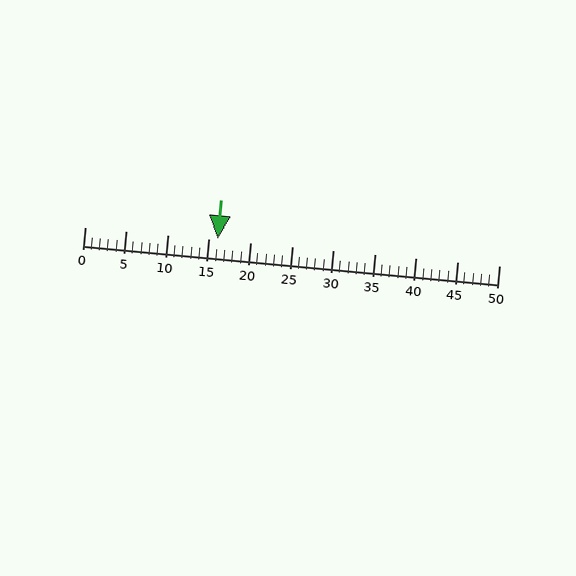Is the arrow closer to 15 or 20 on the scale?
The arrow is closer to 15.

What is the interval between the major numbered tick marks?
The major tick marks are spaced 5 units apart.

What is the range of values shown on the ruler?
The ruler shows values from 0 to 50.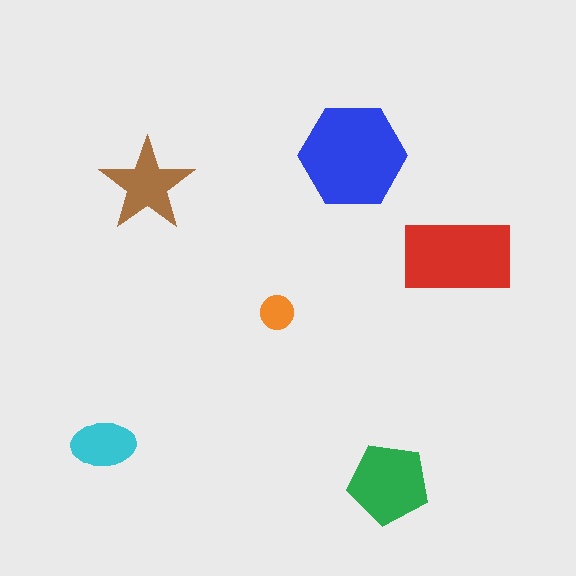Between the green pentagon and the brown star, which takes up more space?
The green pentagon.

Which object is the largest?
The blue hexagon.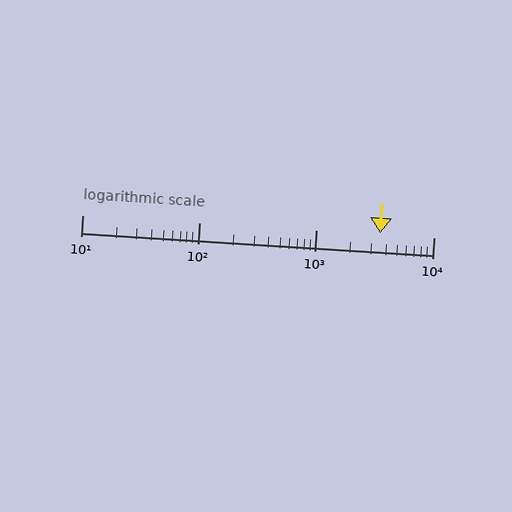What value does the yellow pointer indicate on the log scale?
The pointer indicates approximately 3500.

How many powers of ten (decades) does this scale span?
The scale spans 3 decades, from 10 to 10000.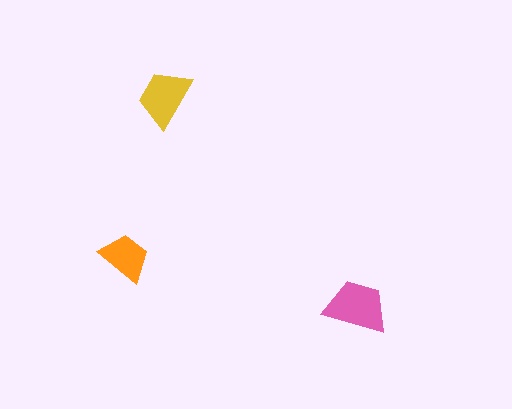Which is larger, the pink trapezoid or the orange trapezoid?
The pink one.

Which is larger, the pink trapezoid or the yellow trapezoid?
The pink one.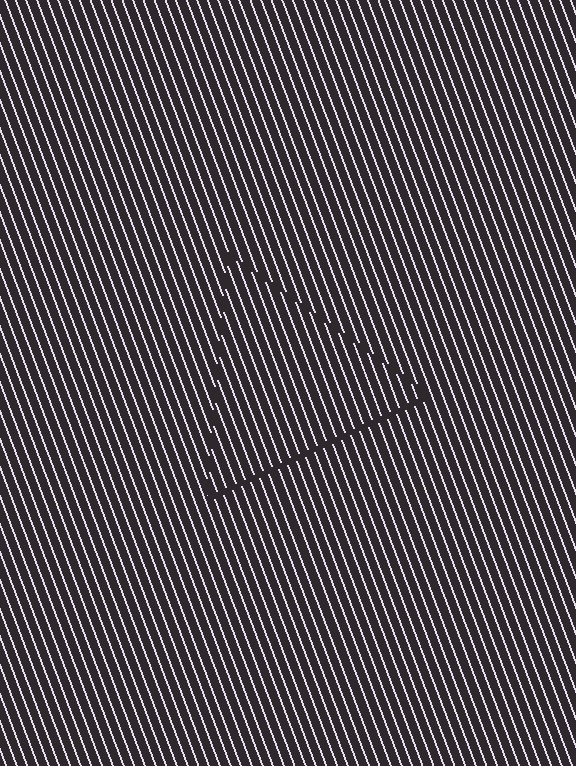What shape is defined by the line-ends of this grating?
An illusory triangle. The interior of the shape contains the same grating, shifted by half a period — the contour is defined by the phase discontinuity where line-ends from the inner and outer gratings abut.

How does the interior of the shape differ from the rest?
The interior of the shape contains the same grating, shifted by half a period — the contour is defined by the phase discontinuity where line-ends from the inner and outer gratings abut.